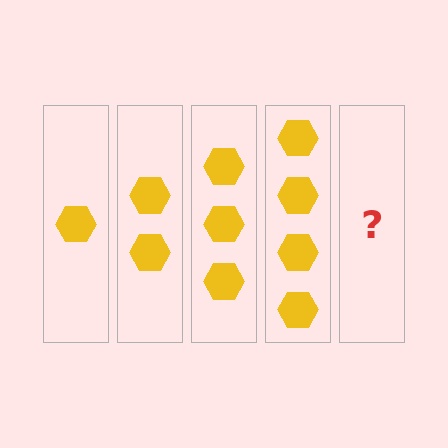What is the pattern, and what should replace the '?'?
The pattern is that each step adds one more hexagon. The '?' should be 5 hexagons.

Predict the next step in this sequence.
The next step is 5 hexagons.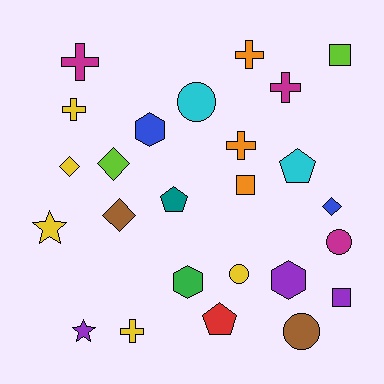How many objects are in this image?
There are 25 objects.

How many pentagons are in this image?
There are 3 pentagons.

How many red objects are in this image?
There is 1 red object.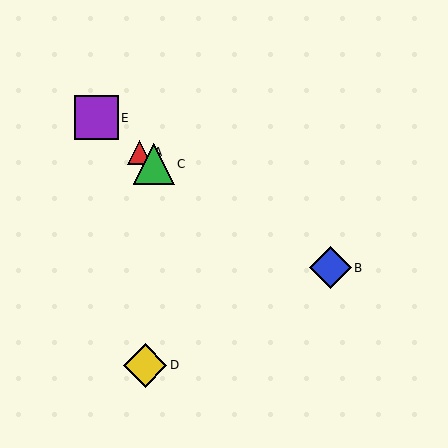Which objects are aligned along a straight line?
Objects A, C, E are aligned along a straight line.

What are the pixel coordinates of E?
Object E is at (96, 118).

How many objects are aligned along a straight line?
3 objects (A, C, E) are aligned along a straight line.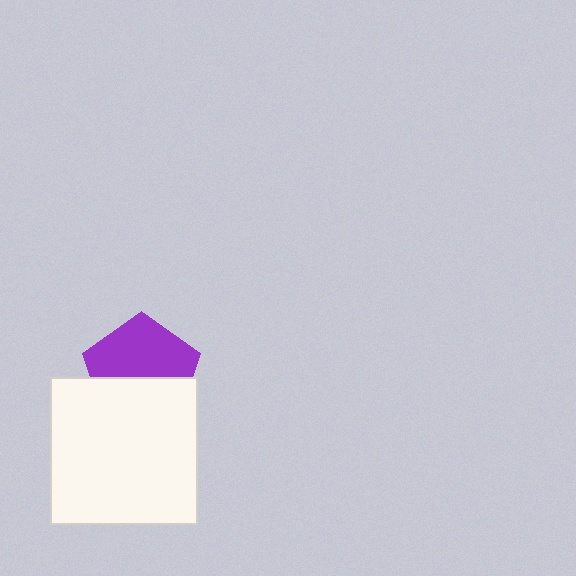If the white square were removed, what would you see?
You would see the complete purple pentagon.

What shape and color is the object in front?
The object in front is a white square.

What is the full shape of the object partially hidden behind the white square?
The partially hidden object is a purple pentagon.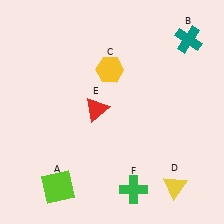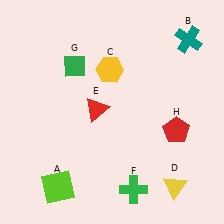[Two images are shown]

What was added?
A green diamond (G), a red pentagon (H) were added in Image 2.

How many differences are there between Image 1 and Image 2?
There are 2 differences between the two images.